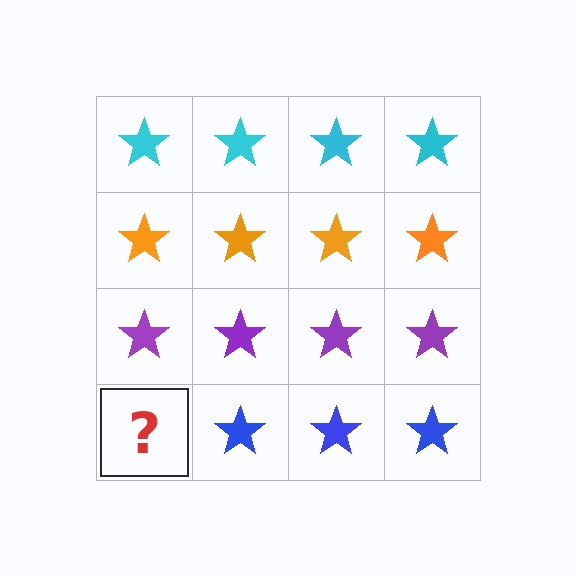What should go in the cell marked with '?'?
The missing cell should contain a blue star.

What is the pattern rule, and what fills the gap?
The rule is that each row has a consistent color. The gap should be filled with a blue star.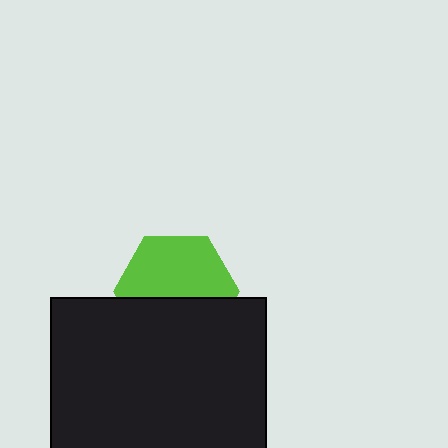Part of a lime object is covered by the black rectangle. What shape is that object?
It is a hexagon.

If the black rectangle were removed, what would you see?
You would see the complete lime hexagon.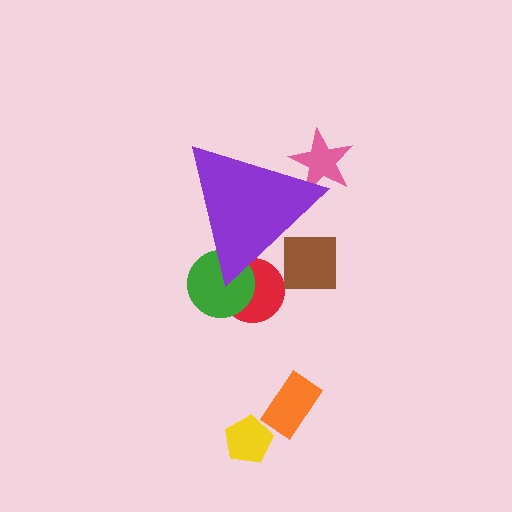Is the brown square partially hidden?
Yes, the brown square is partially hidden behind the purple triangle.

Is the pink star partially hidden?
Yes, the pink star is partially hidden behind the purple triangle.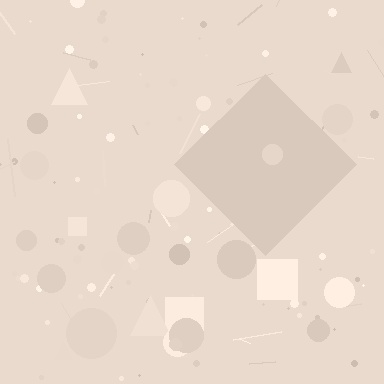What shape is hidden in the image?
A diamond is hidden in the image.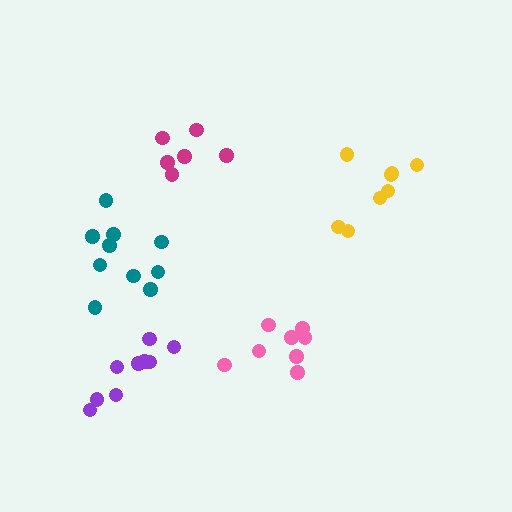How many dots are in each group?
Group 1: 8 dots, Group 2: 6 dots, Group 3: 10 dots, Group 4: 8 dots, Group 5: 9 dots (41 total).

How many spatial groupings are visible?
There are 5 spatial groupings.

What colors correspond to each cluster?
The clusters are colored: pink, magenta, teal, yellow, purple.